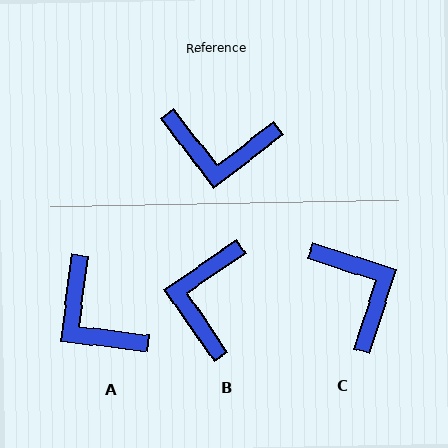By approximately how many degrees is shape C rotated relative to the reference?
Approximately 125 degrees counter-clockwise.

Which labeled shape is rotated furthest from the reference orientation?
C, about 125 degrees away.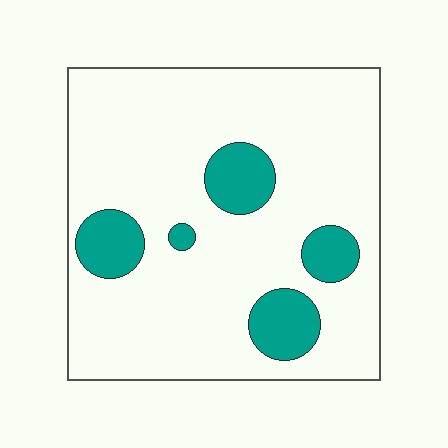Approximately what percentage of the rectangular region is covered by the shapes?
Approximately 15%.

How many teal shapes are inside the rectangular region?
5.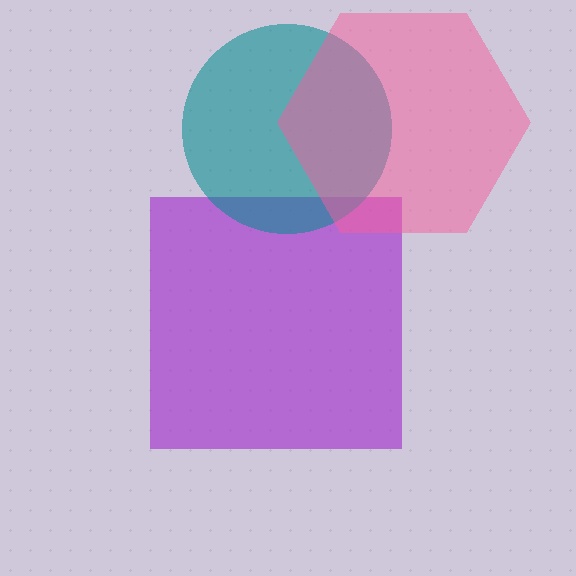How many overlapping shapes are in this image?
There are 3 overlapping shapes in the image.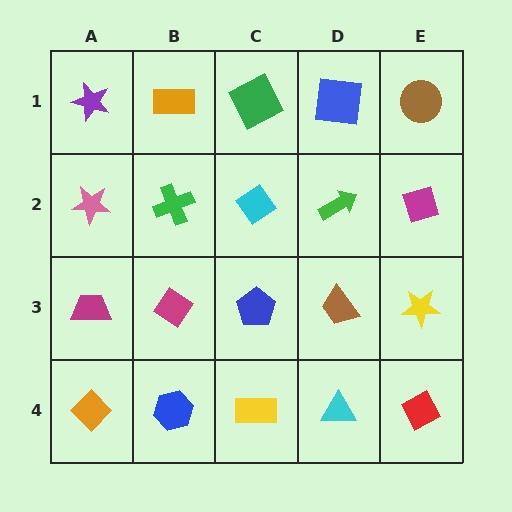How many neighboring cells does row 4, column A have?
2.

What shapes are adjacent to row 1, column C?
A cyan diamond (row 2, column C), an orange rectangle (row 1, column B), a blue square (row 1, column D).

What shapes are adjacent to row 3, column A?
A pink star (row 2, column A), an orange diamond (row 4, column A), a magenta diamond (row 3, column B).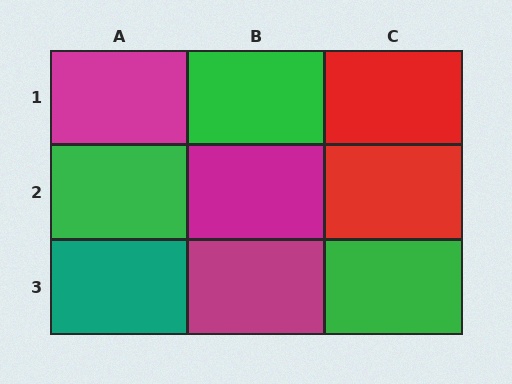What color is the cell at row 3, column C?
Green.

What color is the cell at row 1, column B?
Green.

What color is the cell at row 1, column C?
Red.